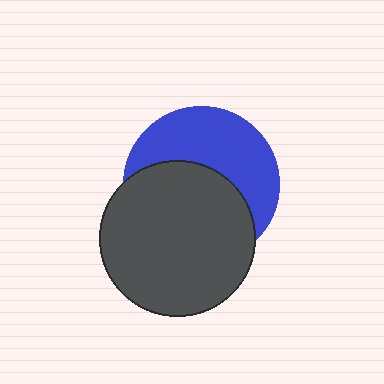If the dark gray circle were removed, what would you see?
You would see the complete blue circle.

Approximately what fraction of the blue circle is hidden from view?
Roughly 53% of the blue circle is hidden behind the dark gray circle.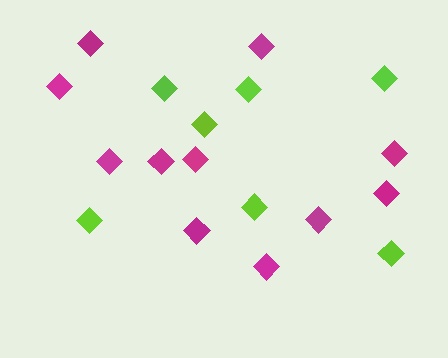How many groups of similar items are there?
There are 2 groups: one group of lime diamonds (7) and one group of magenta diamonds (11).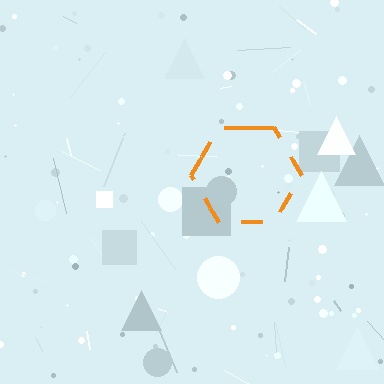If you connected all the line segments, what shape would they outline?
They would outline a hexagon.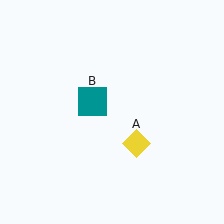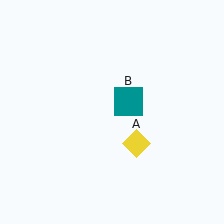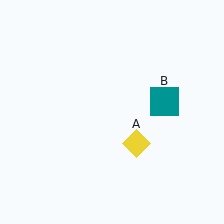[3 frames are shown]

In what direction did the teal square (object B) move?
The teal square (object B) moved right.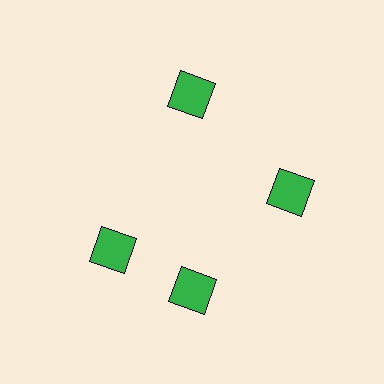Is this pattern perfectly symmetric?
No. The 4 green squares are arranged in a ring, but one element near the 9 o'clock position is rotated out of alignment along the ring, breaking the 4-fold rotational symmetry.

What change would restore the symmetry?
The symmetry would be restored by rotating it back into even spacing with its neighbors so that all 4 squares sit at equal angles and equal distance from the center.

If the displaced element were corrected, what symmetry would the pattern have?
It would have 4-fold rotational symmetry — the pattern would map onto itself every 90 degrees.